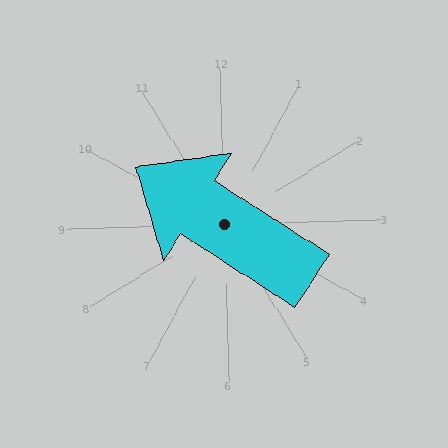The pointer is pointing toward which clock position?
Roughly 10 o'clock.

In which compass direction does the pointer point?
Northwest.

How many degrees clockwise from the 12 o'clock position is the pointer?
Approximately 305 degrees.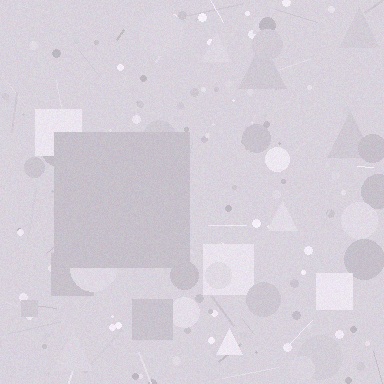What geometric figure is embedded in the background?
A square is embedded in the background.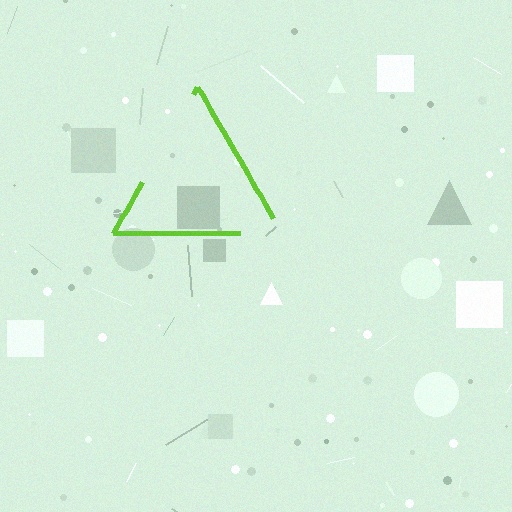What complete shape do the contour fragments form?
The contour fragments form a triangle.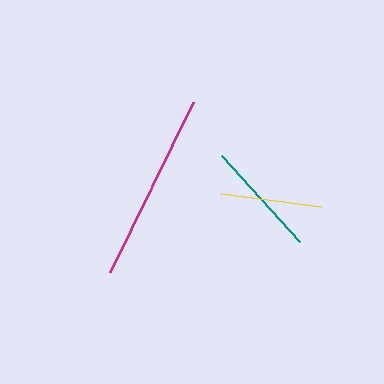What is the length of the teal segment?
The teal segment is approximately 116 pixels long.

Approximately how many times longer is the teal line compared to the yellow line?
The teal line is approximately 1.2 times the length of the yellow line.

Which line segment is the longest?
The magenta line is the longest at approximately 189 pixels.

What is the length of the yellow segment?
The yellow segment is approximately 100 pixels long.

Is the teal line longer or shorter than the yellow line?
The teal line is longer than the yellow line.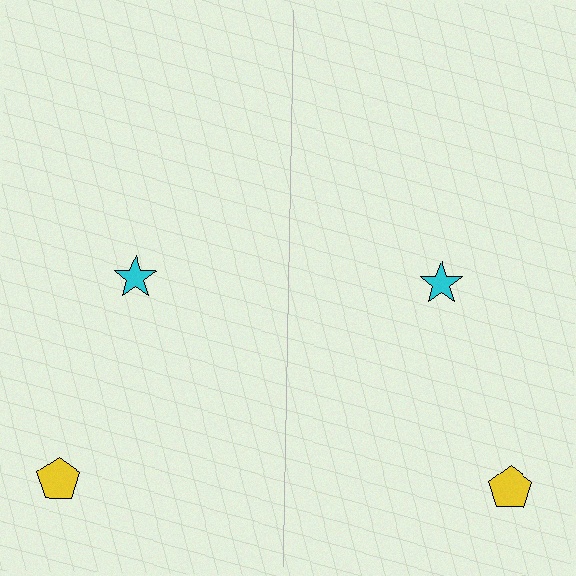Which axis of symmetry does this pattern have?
The pattern has a vertical axis of symmetry running through the center of the image.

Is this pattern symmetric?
Yes, this pattern has bilateral (reflection) symmetry.